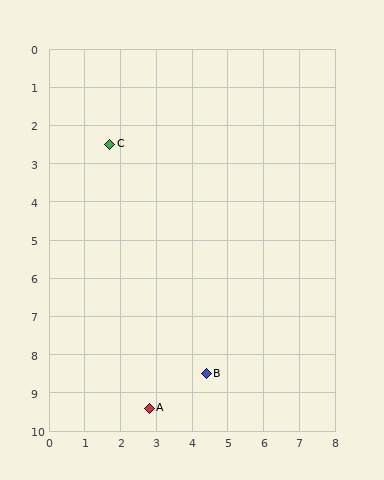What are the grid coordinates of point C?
Point C is at approximately (1.7, 2.5).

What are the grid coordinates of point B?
Point B is at approximately (4.4, 8.5).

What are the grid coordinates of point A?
Point A is at approximately (2.8, 9.4).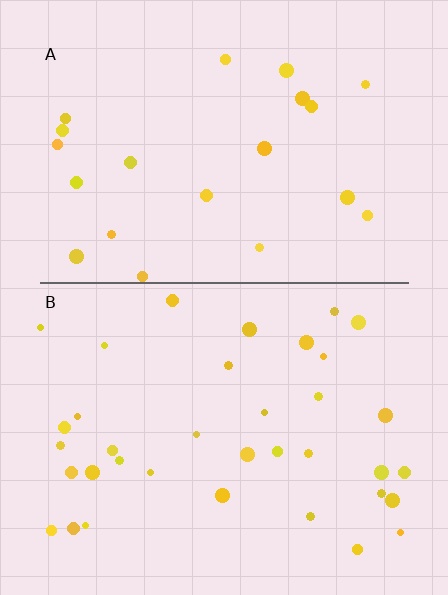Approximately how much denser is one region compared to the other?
Approximately 1.7× — region B over region A.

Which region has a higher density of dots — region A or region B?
B (the bottom).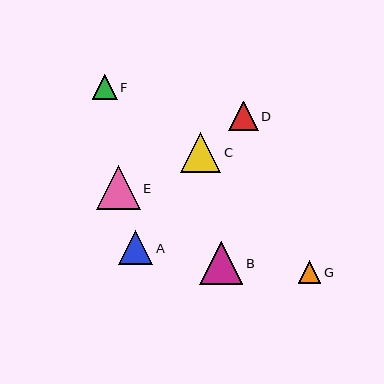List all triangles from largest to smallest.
From largest to smallest: E, B, C, A, D, F, G.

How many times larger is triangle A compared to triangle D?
Triangle A is approximately 1.2 times the size of triangle D.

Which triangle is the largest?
Triangle E is the largest with a size of approximately 44 pixels.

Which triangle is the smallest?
Triangle G is the smallest with a size of approximately 22 pixels.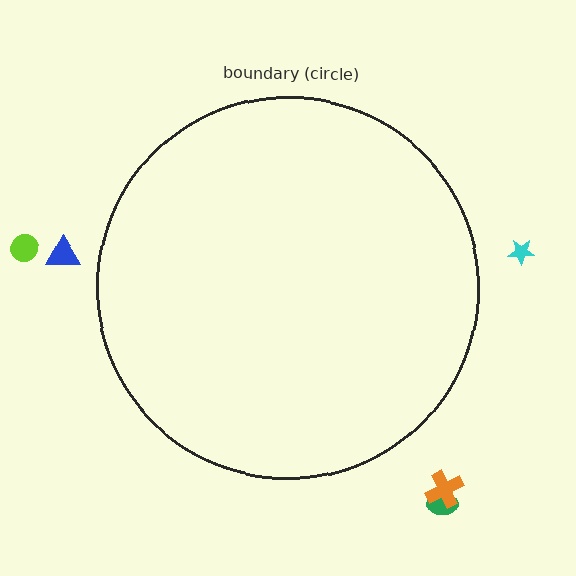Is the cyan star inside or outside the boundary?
Outside.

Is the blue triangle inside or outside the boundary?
Outside.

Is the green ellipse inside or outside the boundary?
Outside.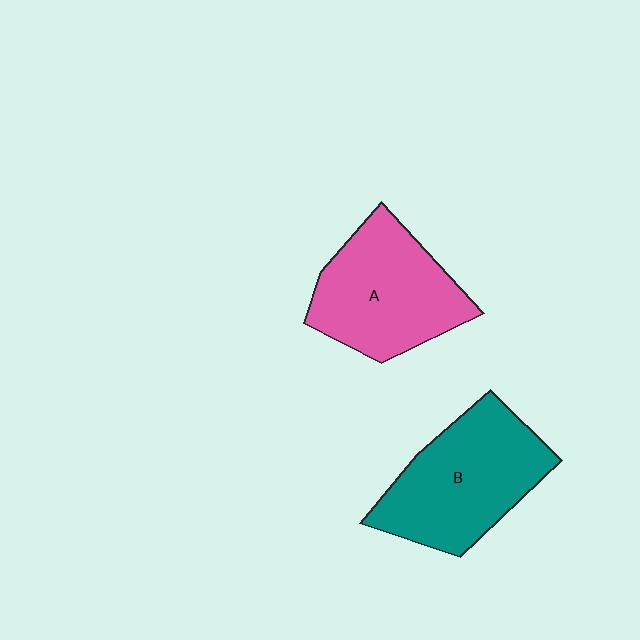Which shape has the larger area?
Shape B (teal).